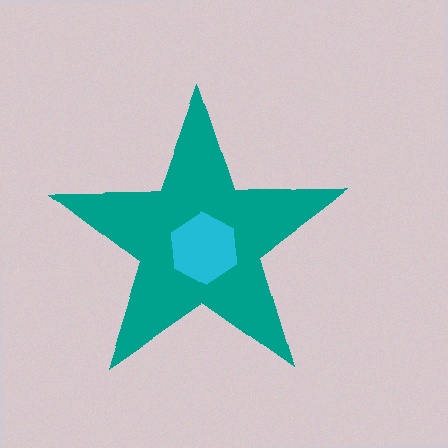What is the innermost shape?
The cyan hexagon.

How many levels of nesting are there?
2.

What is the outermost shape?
The teal star.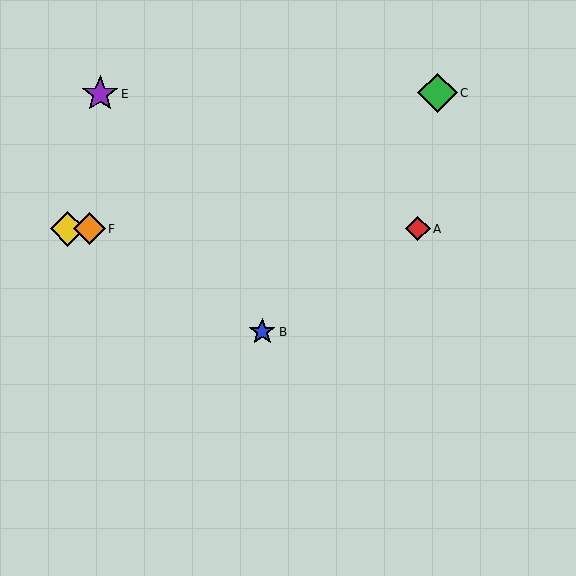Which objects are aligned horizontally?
Objects A, D, F are aligned horizontally.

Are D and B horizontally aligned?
No, D is at y≈229 and B is at y≈332.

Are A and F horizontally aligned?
Yes, both are at y≈229.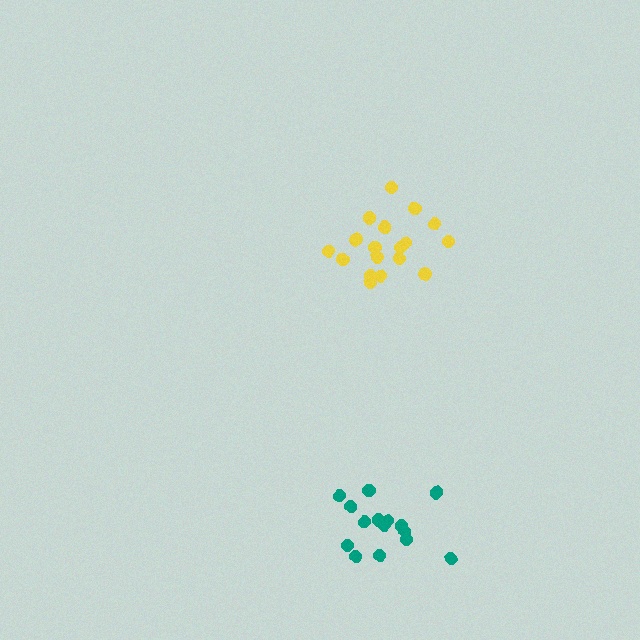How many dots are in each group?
Group 1: 18 dots, Group 2: 15 dots (33 total).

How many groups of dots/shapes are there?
There are 2 groups.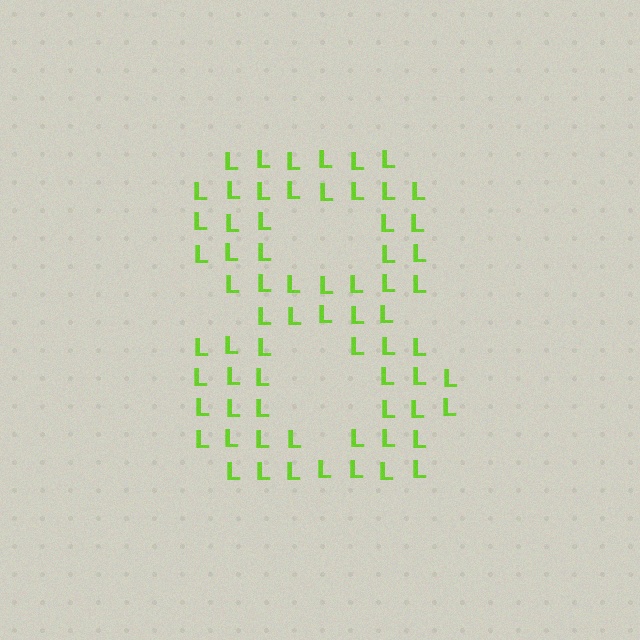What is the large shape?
The large shape is the digit 8.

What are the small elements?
The small elements are letter L's.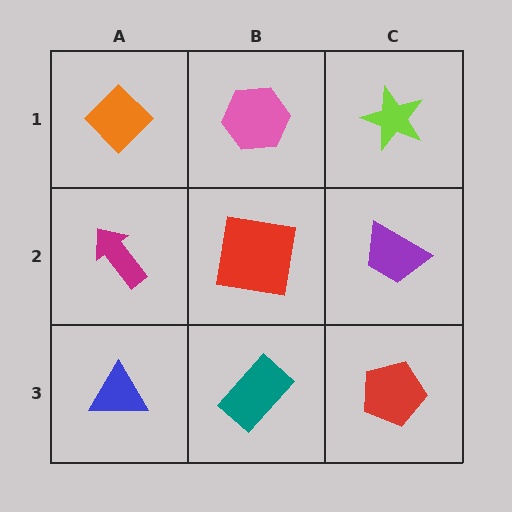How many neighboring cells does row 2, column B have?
4.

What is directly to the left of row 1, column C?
A pink hexagon.